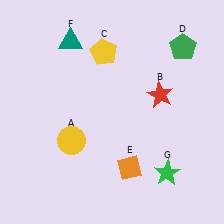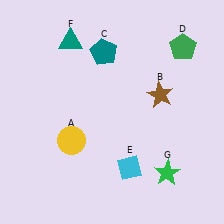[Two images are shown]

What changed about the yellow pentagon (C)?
In Image 1, C is yellow. In Image 2, it changed to teal.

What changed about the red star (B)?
In Image 1, B is red. In Image 2, it changed to brown.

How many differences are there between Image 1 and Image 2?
There are 3 differences between the two images.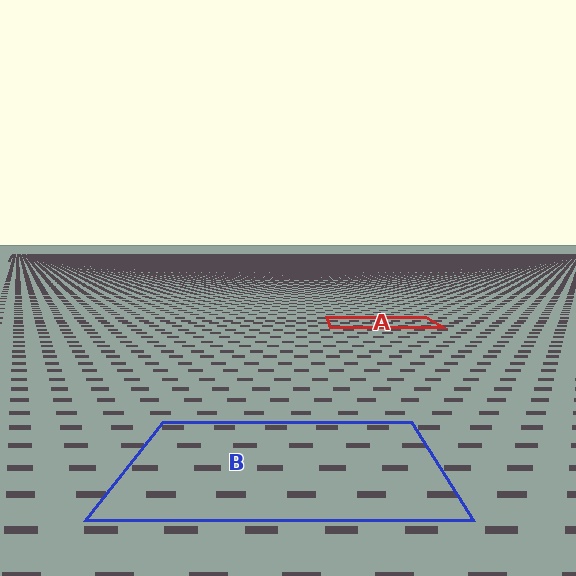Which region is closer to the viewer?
Region B is closer. The texture elements there are larger and more spread out.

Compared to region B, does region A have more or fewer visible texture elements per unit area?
Region A has more texture elements per unit area — they are packed more densely because it is farther away.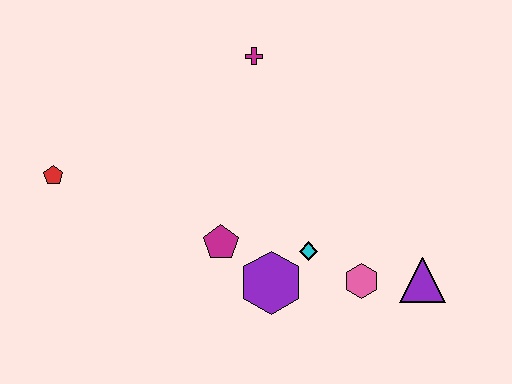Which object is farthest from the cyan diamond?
The red pentagon is farthest from the cyan diamond.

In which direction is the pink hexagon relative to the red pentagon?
The pink hexagon is to the right of the red pentagon.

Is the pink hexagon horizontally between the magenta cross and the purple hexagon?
No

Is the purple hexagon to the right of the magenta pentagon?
Yes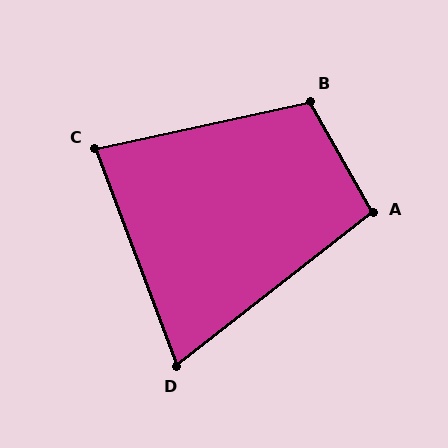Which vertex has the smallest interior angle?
D, at approximately 73 degrees.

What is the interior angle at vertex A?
Approximately 99 degrees (obtuse).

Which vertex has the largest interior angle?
B, at approximately 107 degrees.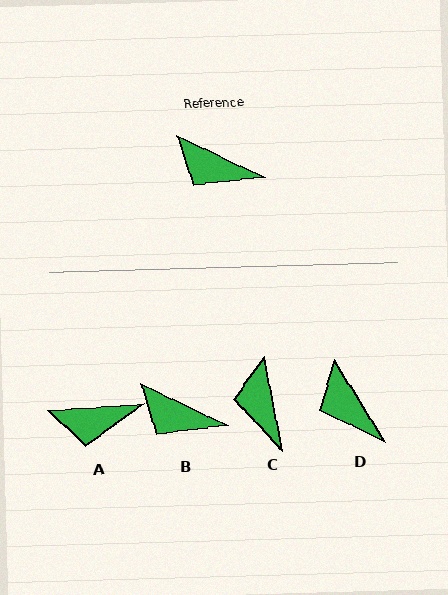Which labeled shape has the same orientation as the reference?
B.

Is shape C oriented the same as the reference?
No, it is off by about 53 degrees.